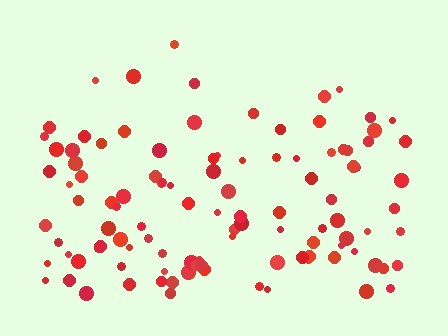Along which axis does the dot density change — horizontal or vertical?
Vertical.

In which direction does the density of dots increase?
From top to bottom, with the bottom side densest.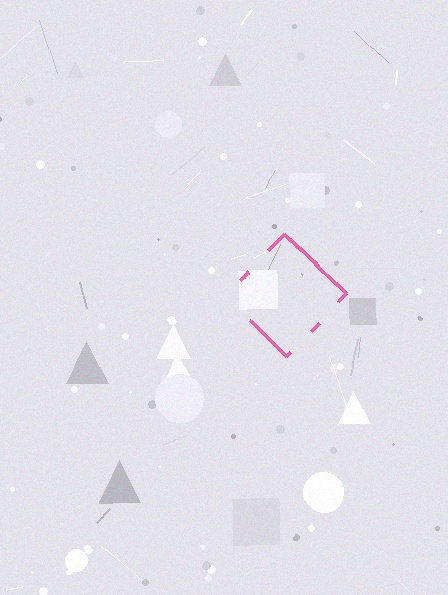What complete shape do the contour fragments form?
The contour fragments form a diamond.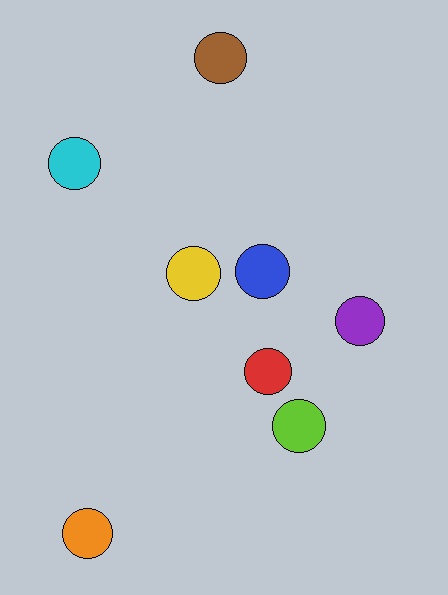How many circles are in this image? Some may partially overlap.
There are 8 circles.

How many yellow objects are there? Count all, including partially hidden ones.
There is 1 yellow object.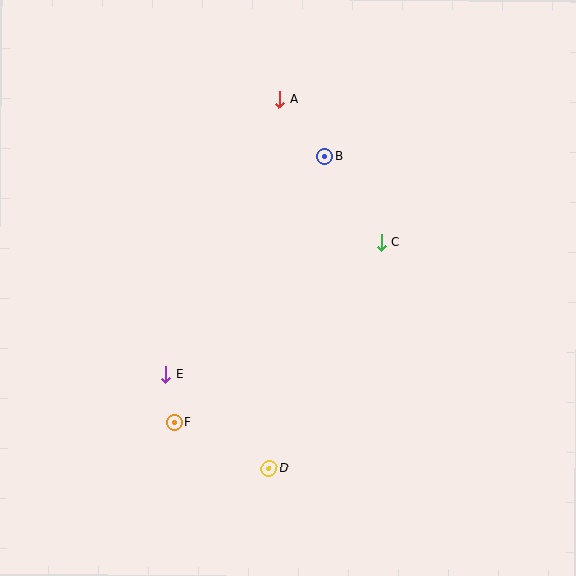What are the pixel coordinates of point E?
Point E is at (166, 374).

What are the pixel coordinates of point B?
Point B is at (325, 157).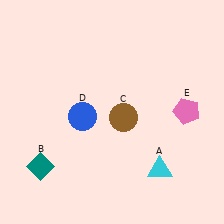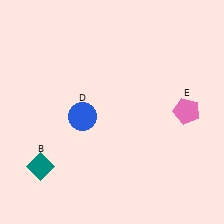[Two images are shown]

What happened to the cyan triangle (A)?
The cyan triangle (A) was removed in Image 2. It was in the bottom-right area of Image 1.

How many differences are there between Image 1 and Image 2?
There are 2 differences between the two images.